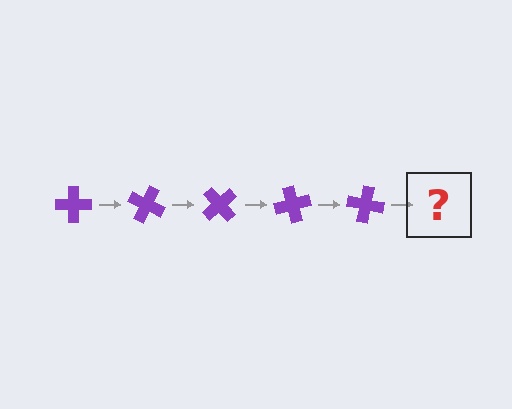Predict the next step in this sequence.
The next step is a purple cross rotated 125 degrees.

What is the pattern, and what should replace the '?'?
The pattern is that the cross rotates 25 degrees each step. The '?' should be a purple cross rotated 125 degrees.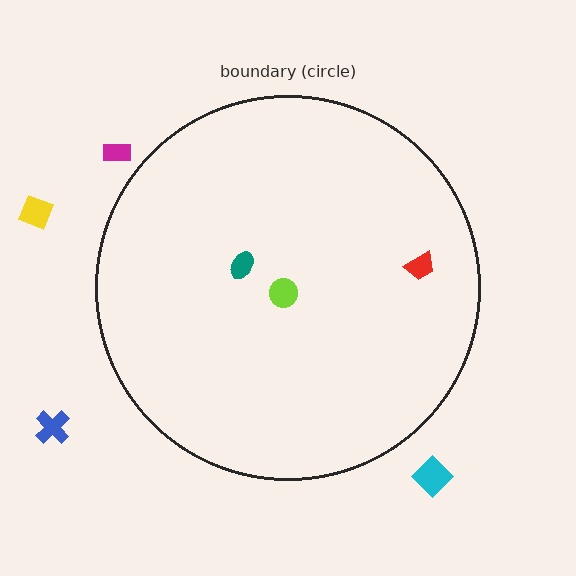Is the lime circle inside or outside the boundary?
Inside.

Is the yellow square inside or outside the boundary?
Outside.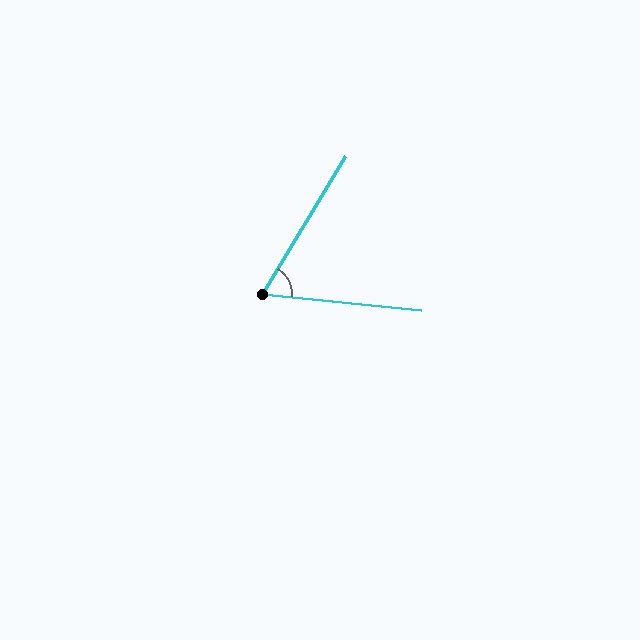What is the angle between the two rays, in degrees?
Approximately 65 degrees.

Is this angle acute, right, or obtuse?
It is acute.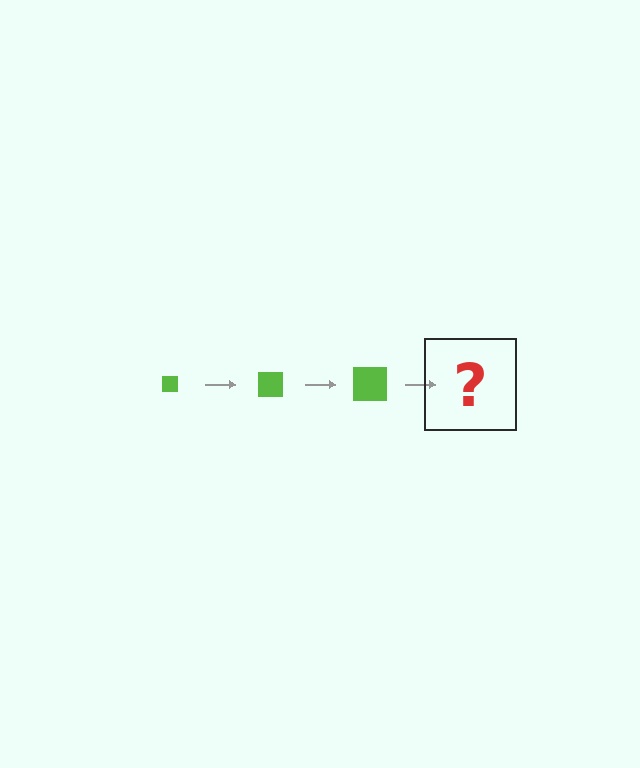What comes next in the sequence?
The next element should be a lime square, larger than the previous one.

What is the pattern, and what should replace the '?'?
The pattern is that the square gets progressively larger each step. The '?' should be a lime square, larger than the previous one.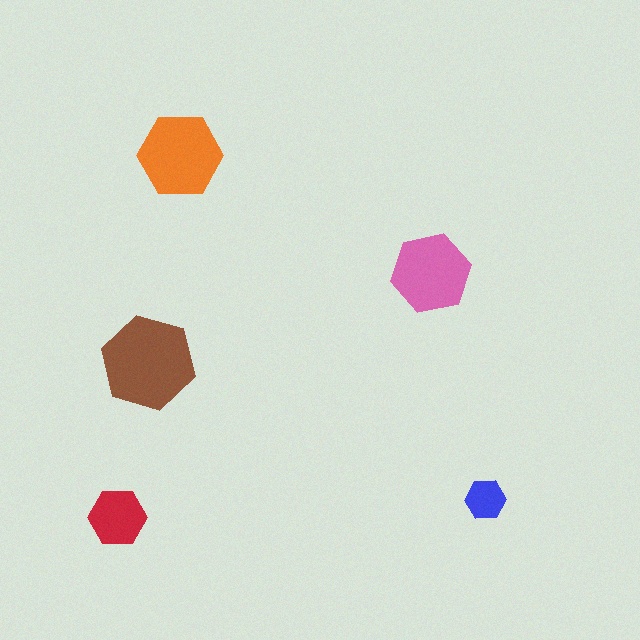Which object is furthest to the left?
The red hexagon is leftmost.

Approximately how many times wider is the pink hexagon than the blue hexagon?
About 2 times wider.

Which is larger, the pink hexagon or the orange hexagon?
The orange one.